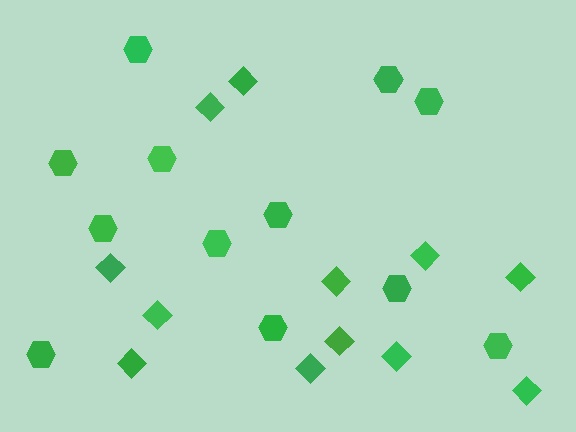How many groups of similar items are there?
There are 2 groups: one group of hexagons (12) and one group of diamonds (12).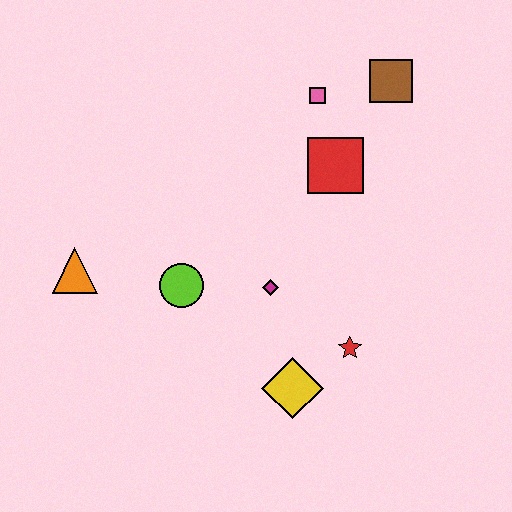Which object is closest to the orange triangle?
The lime circle is closest to the orange triangle.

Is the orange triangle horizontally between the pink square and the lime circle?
No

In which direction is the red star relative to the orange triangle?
The red star is to the right of the orange triangle.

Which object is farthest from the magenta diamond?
The brown square is farthest from the magenta diamond.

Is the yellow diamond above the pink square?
No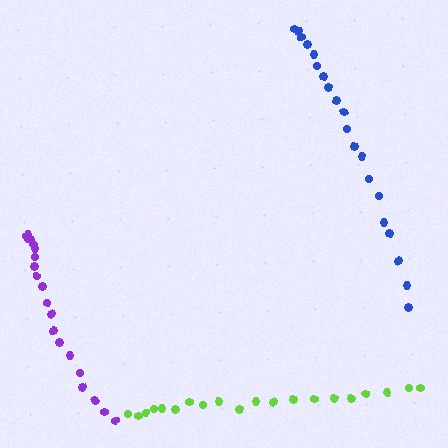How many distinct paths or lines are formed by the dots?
There are 3 distinct paths.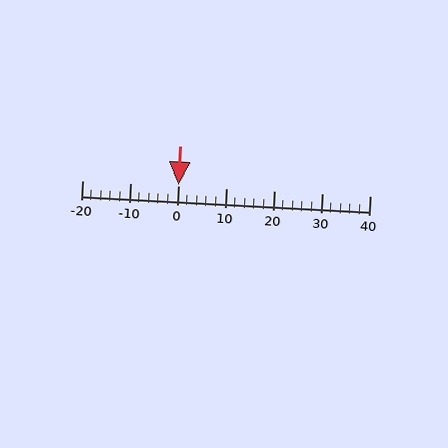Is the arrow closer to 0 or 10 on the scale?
The arrow is closer to 0.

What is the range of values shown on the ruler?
The ruler shows values from -20 to 40.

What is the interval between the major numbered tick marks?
The major tick marks are spaced 10 units apart.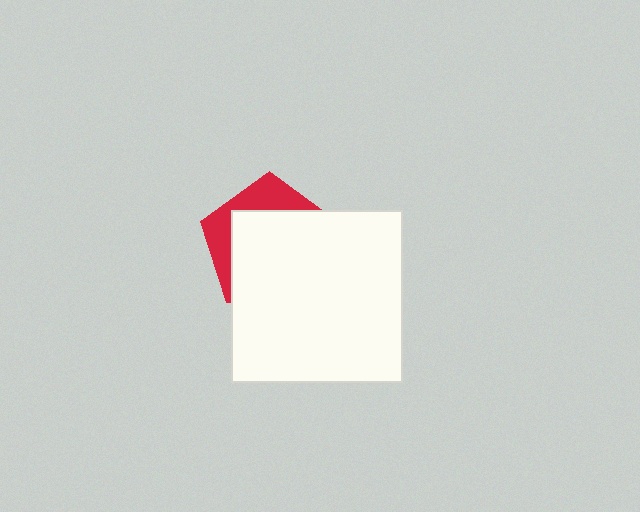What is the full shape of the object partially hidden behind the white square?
The partially hidden object is a red pentagon.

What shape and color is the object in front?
The object in front is a white square.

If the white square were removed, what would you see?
You would see the complete red pentagon.